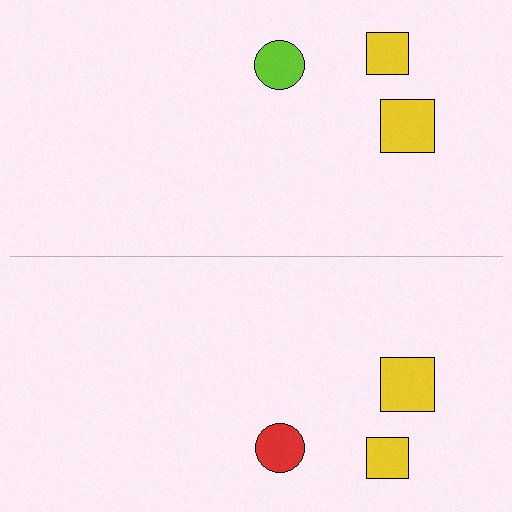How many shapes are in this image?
There are 6 shapes in this image.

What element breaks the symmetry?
The red circle on the bottom side breaks the symmetry — its mirror counterpart is lime.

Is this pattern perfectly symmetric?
No, the pattern is not perfectly symmetric. The red circle on the bottom side breaks the symmetry — its mirror counterpart is lime.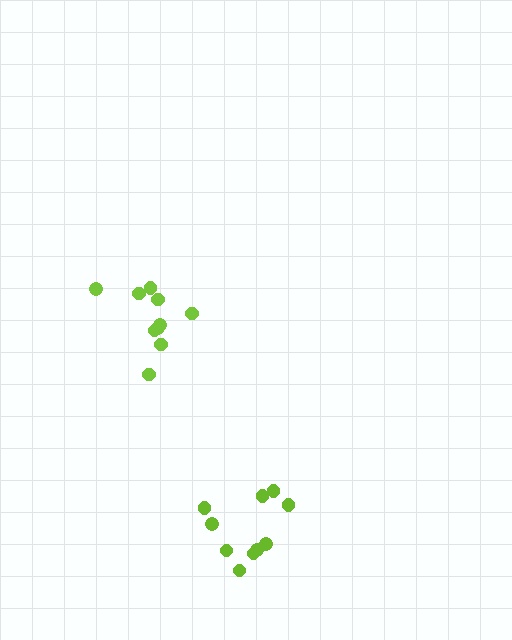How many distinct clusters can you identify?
There are 2 distinct clusters.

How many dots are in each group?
Group 1: 10 dots, Group 2: 10 dots (20 total).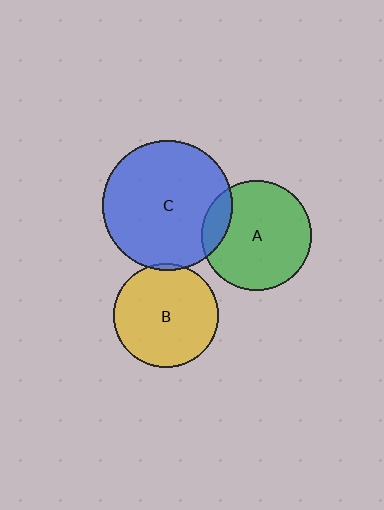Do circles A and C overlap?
Yes.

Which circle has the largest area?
Circle C (blue).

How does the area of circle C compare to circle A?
Approximately 1.4 times.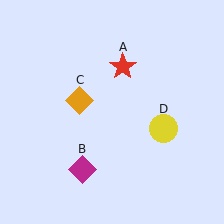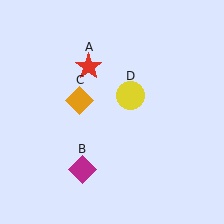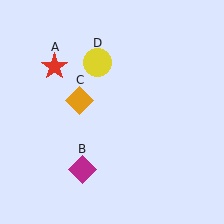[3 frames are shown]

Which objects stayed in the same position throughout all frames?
Magenta diamond (object B) and orange diamond (object C) remained stationary.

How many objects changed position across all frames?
2 objects changed position: red star (object A), yellow circle (object D).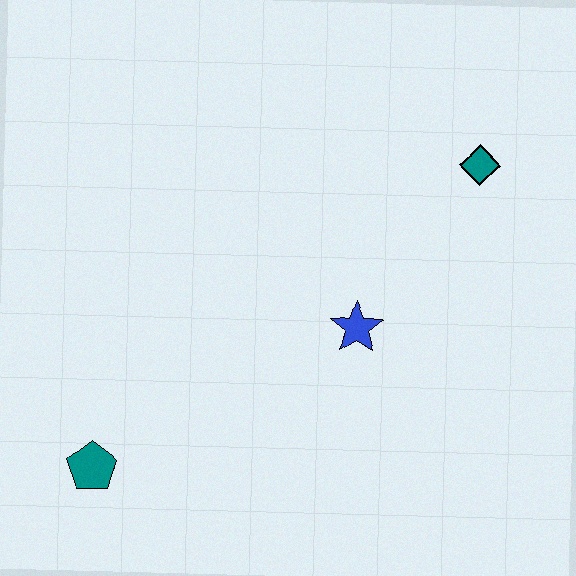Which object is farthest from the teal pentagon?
The teal diamond is farthest from the teal pentagon.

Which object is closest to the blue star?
The teal diamond is closest to the blue star.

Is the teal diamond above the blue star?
Yes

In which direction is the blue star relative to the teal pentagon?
The blue star is to the right of the teal pentagon.